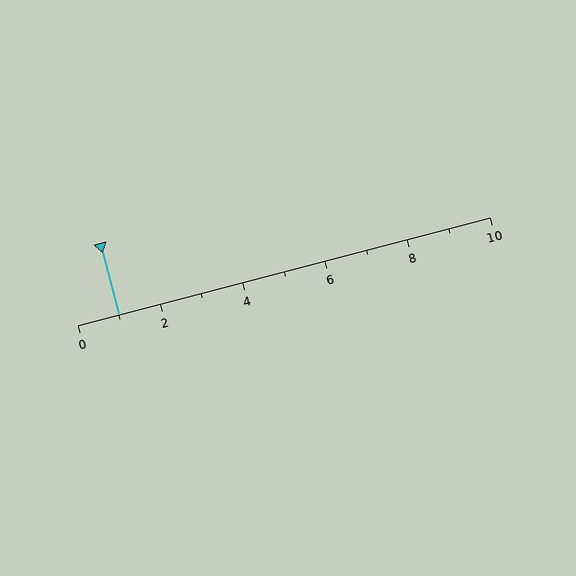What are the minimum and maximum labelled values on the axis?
The axis runs from 0 to 10.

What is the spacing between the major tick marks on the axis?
The major ticks are spaced 2 apart.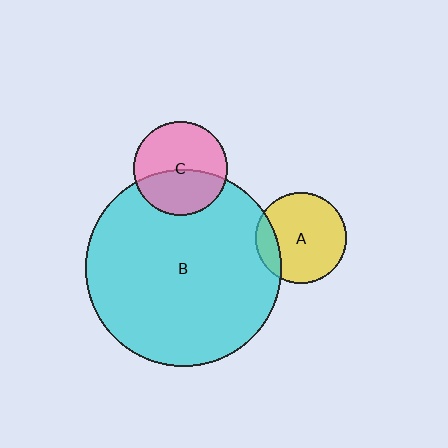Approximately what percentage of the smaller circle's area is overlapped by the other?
Approximately 15%.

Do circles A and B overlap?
Yes.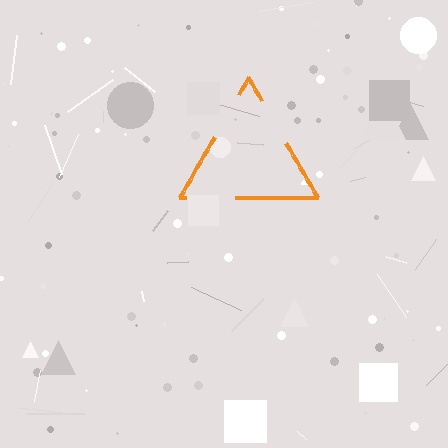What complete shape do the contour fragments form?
The contour fragments form a triangle.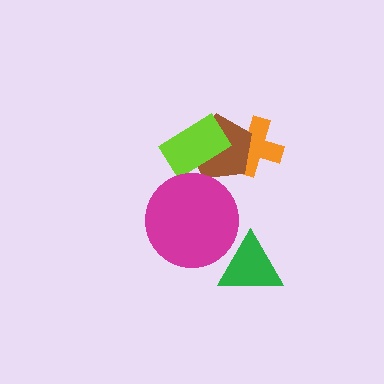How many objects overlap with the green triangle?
1 object overlaps with the green triangle.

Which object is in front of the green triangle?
The magenta circle is in front of the green triangle.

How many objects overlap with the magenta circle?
1 object overlaps with the magenta circle.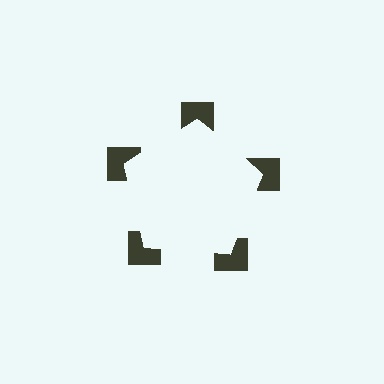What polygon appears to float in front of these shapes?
An illusory pentagon — its edges are inferred from the aligned wedge cuts in the notched squares, not physically drawn.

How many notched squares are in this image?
There are 5 — one at each vertex of the illusory pentagon.